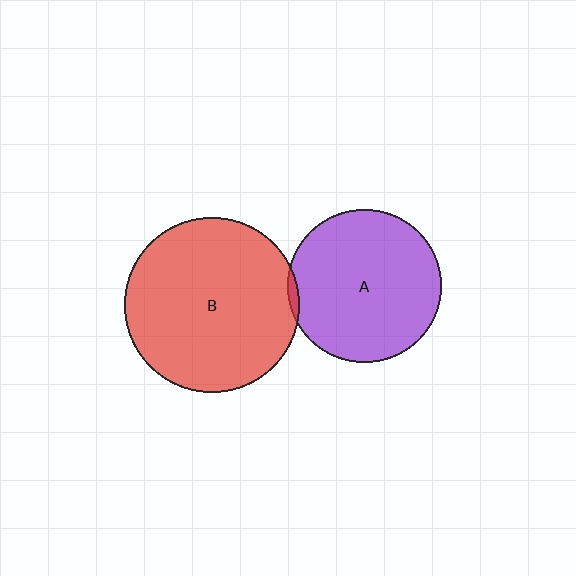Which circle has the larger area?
Circle B (red).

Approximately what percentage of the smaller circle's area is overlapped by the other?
Approximately 5%.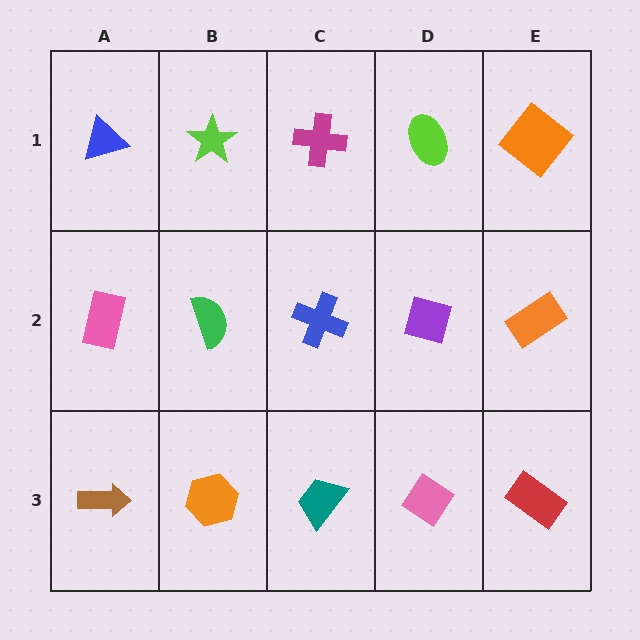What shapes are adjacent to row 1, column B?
A green semicircle (row 2, column B), a blue triangle (row 1, column A), a magenta cross (row 1, column C).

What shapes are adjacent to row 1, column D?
A purple diamond (row 2, column D), a magenta cross (row 1, column C), an orange diamond (row 1, column E).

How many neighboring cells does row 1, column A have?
2.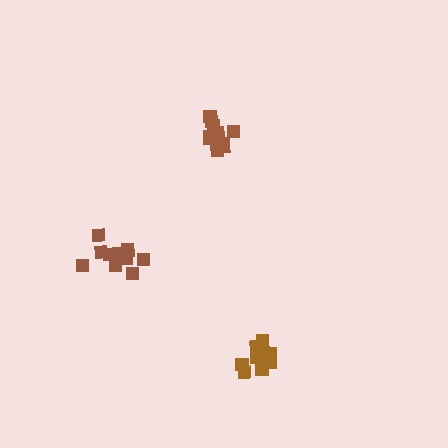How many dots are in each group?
Group 1: 13 dots, Group 2: 10 dots, Group 3: 13 dots (36 total).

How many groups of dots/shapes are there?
There are 3 groups.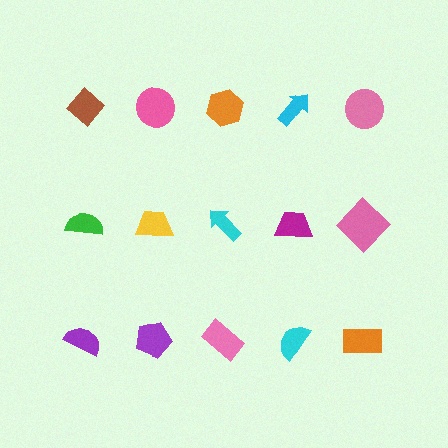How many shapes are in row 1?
5 shapes.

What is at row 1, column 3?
An orange hexagon.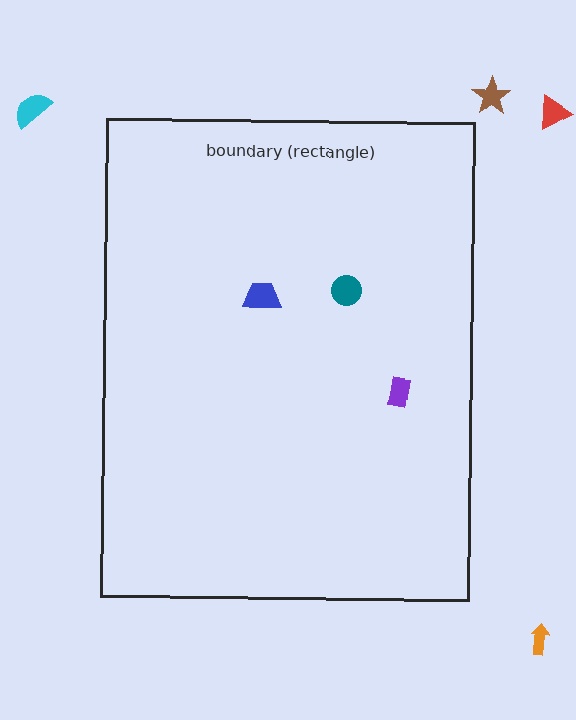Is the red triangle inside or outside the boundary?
Outside.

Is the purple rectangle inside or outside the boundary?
Inside.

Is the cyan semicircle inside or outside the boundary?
Outside.